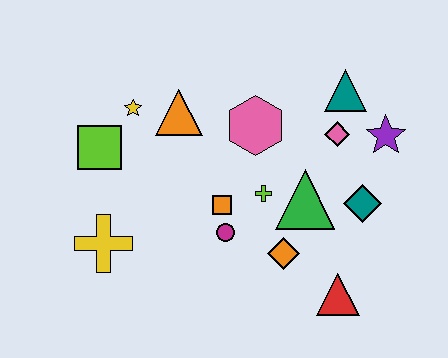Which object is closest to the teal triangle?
The pink diamond is closest to the teal triangle.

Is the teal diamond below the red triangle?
No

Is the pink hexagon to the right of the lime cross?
No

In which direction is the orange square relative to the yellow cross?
The orange square is to the right of the yellow cross.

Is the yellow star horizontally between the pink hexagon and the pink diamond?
No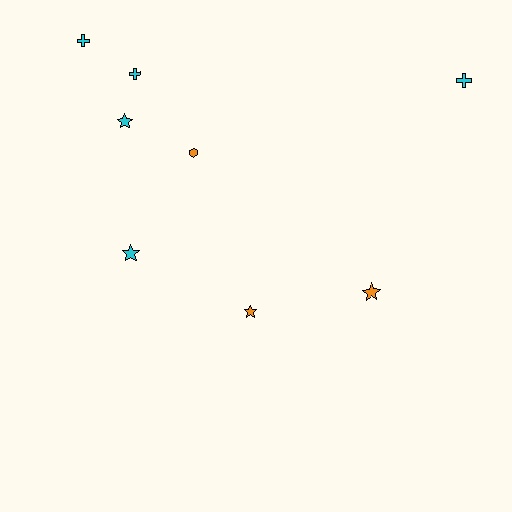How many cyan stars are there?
There are 2 cyan stars.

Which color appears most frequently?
Cyan, with 5 objects.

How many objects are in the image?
There are 8 objects.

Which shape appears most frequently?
Star, with 4 objects.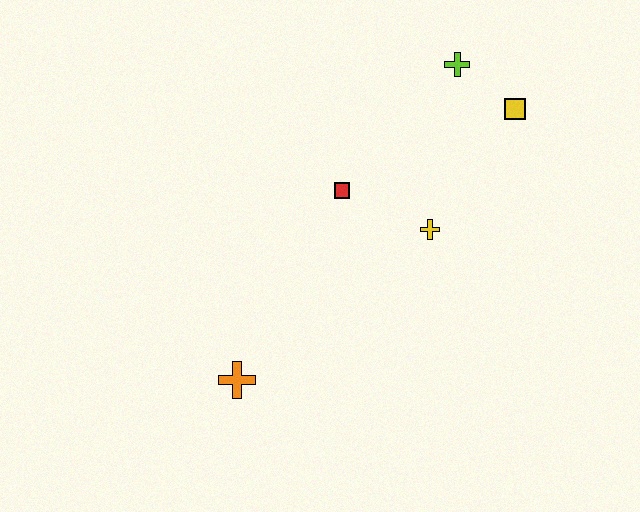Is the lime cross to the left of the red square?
No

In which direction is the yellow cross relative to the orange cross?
The yellow cross is to the right of the orange cross.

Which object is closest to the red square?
The yellow cross is closest to the red square.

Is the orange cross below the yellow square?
Yes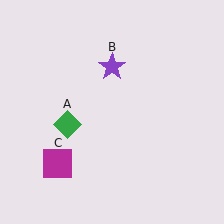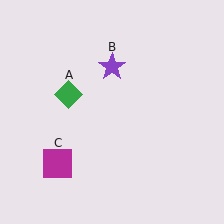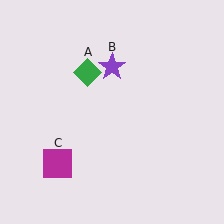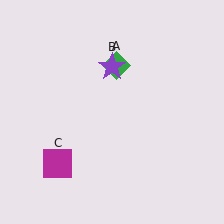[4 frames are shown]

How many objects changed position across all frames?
1 object changed position: green diamond (object A).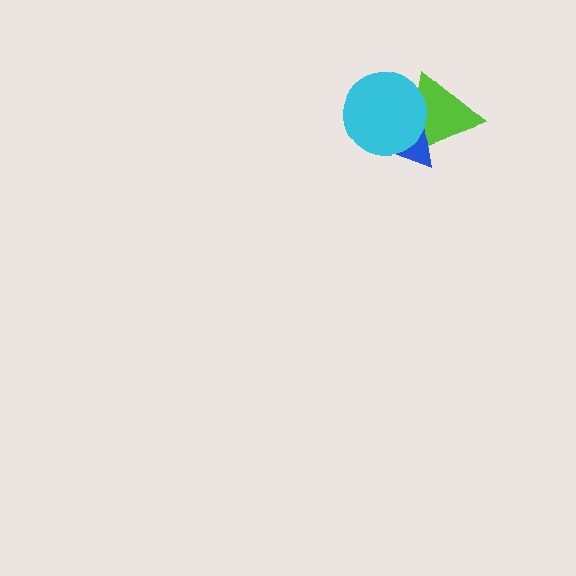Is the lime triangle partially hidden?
Yes, it is partially covered by another shape.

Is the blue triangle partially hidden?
Yes, it is partially covered by another shape.